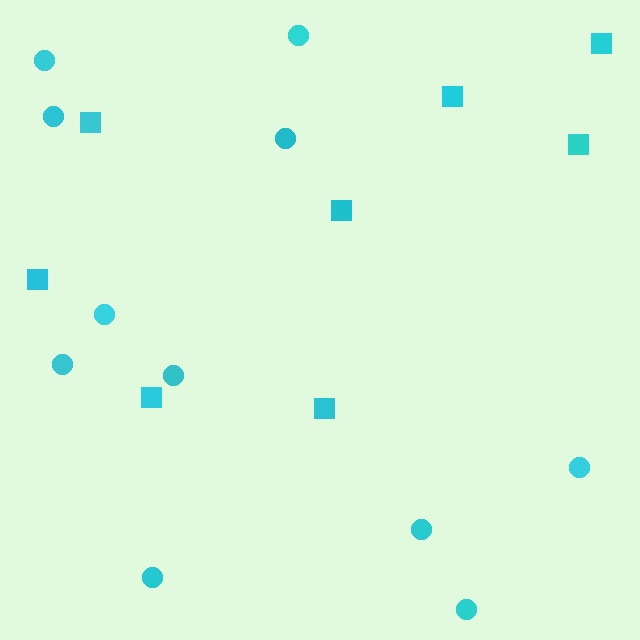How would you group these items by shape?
There are 2 groups: one group of squares (8) and one group of circles (11).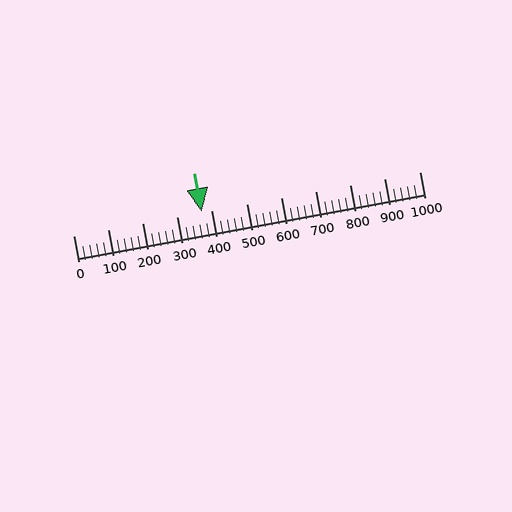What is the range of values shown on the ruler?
The ruler shows values from 0 to 1000.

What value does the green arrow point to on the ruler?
The green arrow points to approximately 371.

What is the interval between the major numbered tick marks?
The major tick marks are spaced 100 units apart.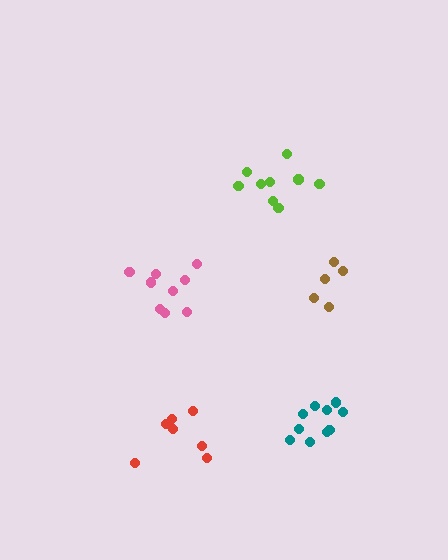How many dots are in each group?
Group 1: 7 dots, Group 2: 5 dots, Group 3: 10 dots, Group 4: 9 dots, Group 5: 9 dots (40 total).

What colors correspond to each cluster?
The clusters are colored: red, brown, teal, pink, lime.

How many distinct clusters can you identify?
There are 5 distinct clusters.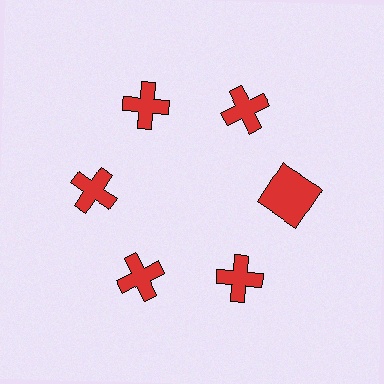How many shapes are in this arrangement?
There are 6 shapes arranged in a ring pattern.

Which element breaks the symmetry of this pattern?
The red square at roughly the 3 o'clock position breaks the symmetry. All other shapes are red crosses.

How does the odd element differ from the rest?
It has a different shape: square instead of cross.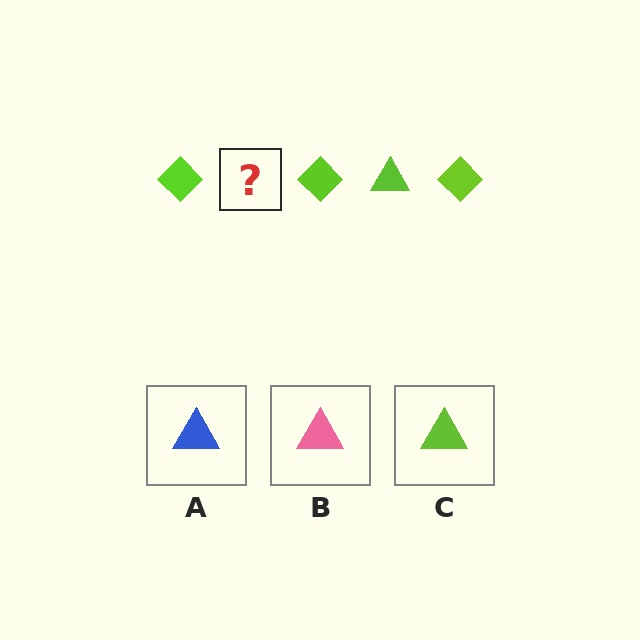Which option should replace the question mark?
Option C.